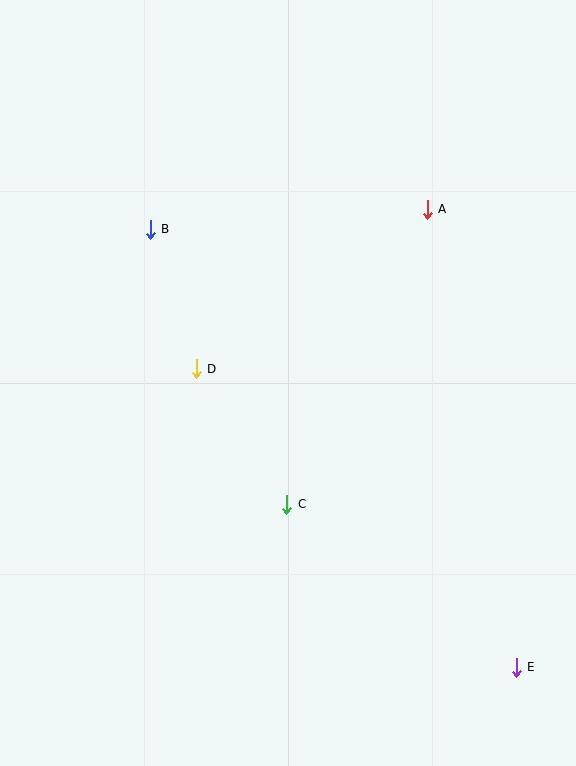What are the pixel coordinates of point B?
Point B is at (150, 229).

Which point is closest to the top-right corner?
Point A is closest to the top-right corner.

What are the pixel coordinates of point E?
Point E is at (516, 667).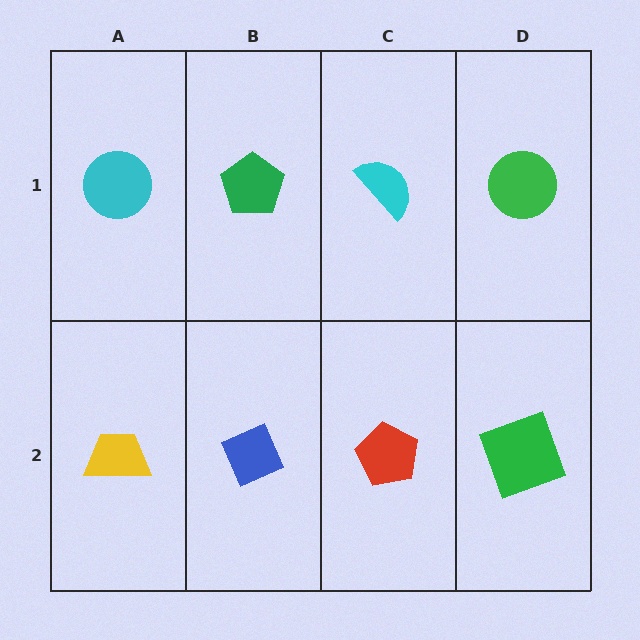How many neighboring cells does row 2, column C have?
3.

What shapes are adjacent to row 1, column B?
A blue diamond (row 2, column B), a cyan circle (row 1, column A), a cyan semicircle (row 1, column C).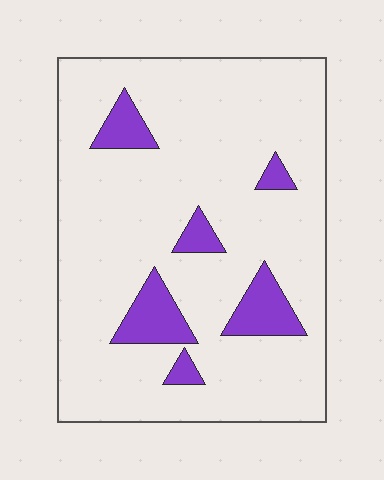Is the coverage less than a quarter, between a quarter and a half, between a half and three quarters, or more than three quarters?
Less than a quarter.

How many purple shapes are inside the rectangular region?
6.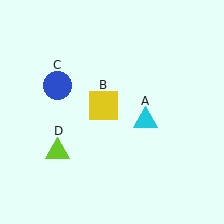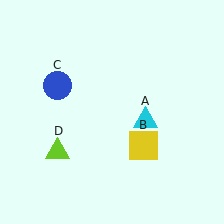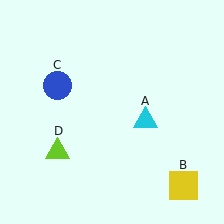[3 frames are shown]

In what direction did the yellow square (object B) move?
The yellow square (object B) moved down and to the right.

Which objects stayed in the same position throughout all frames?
Cyan triangle (object A) and blue circle (object C) and lime triangle (object D) remained stationary.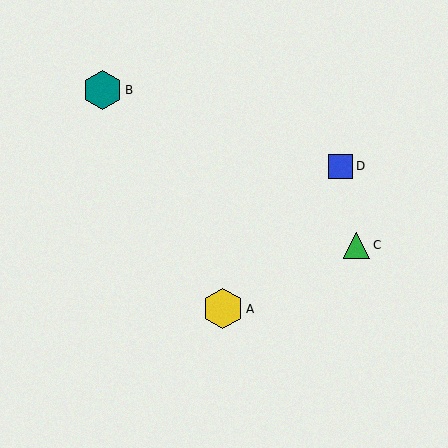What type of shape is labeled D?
Shape D is a blue square.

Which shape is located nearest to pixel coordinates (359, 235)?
The green triangle (labeled C) at (357, 245) is nearest to that location.